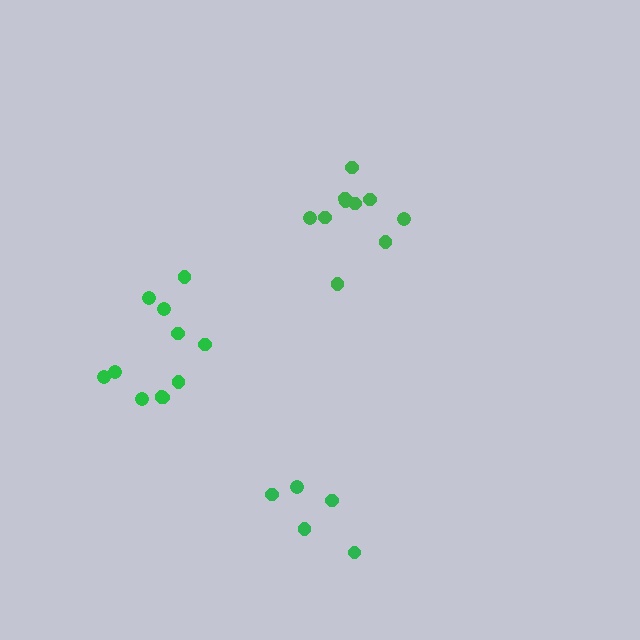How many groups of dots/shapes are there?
There are 3 groups.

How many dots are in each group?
Group 1: 5 dots, Group 2: 10 dots, Group 3: 11 dots (26 total).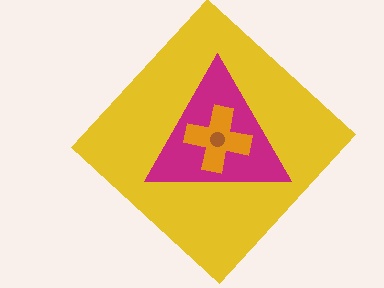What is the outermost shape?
The yellow diamond.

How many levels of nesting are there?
4.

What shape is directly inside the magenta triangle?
The orange cross.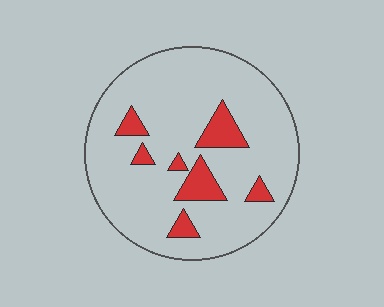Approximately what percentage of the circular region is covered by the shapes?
Approximately 15%.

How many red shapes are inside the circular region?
7.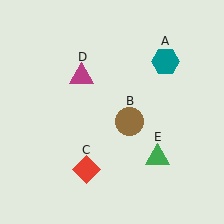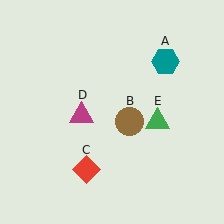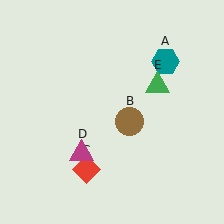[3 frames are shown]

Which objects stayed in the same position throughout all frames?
Teal hexagon (object A) and brown circle (object B) and red diamond (object C) remained stationary.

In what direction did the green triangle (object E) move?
The green triangle (object E) moved up.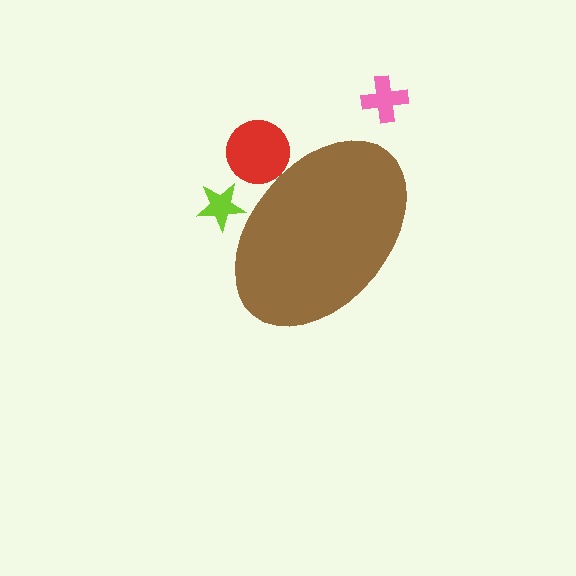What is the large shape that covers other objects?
A brown ellipse.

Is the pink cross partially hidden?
No, the pink cross is fully visible.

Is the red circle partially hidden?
Yes, the red circle is partially hidden behind the brown ellipse.